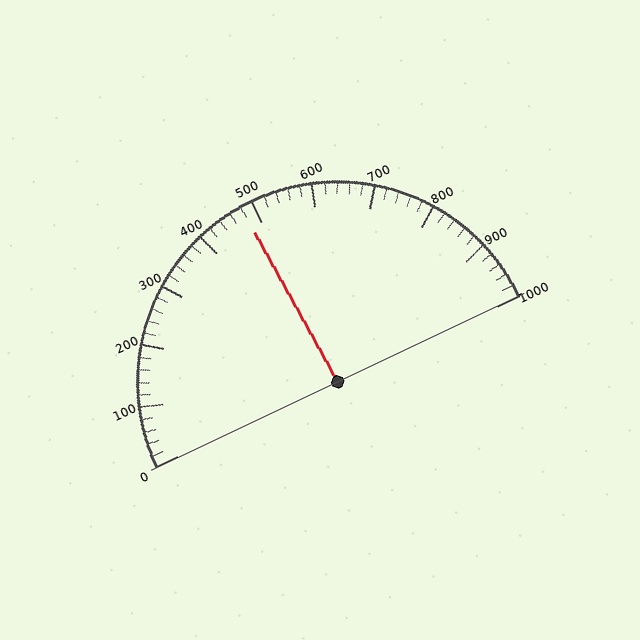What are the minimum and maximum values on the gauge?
The gauge ranges from 0 to 1000.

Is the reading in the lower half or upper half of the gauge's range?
The reading is in the lower half of the range (0 to 1000).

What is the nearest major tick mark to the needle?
The nearest major tick mark is 500.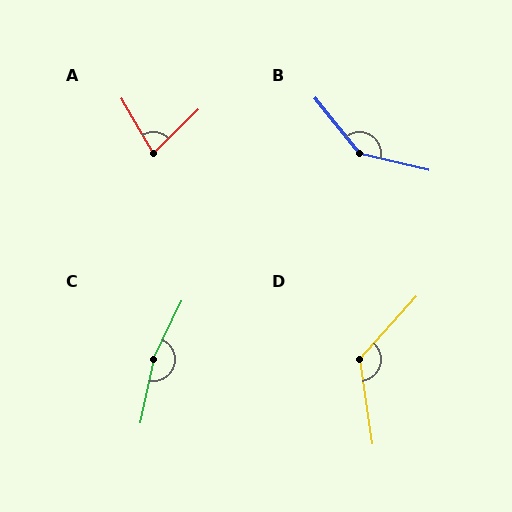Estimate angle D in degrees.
Approximately 129 degrees.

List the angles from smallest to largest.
A (76°), D (129°), B (142°), C (166°).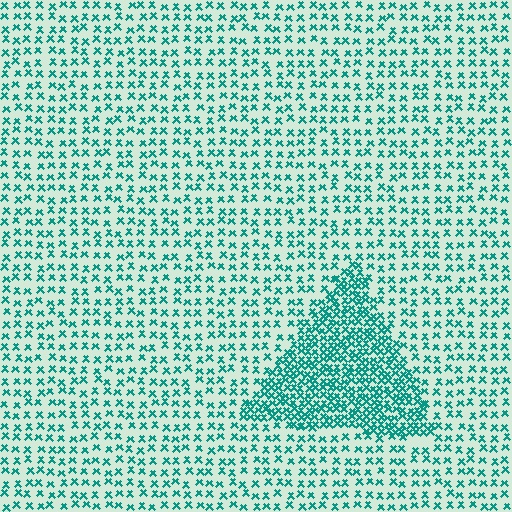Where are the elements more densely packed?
The elements are more densely packed inside the triangle boundary.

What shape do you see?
I see a triangle.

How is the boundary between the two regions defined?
The boundary is defined by a change in element density (approximately 2.5x ratio). All elements are the same color, size, and shape.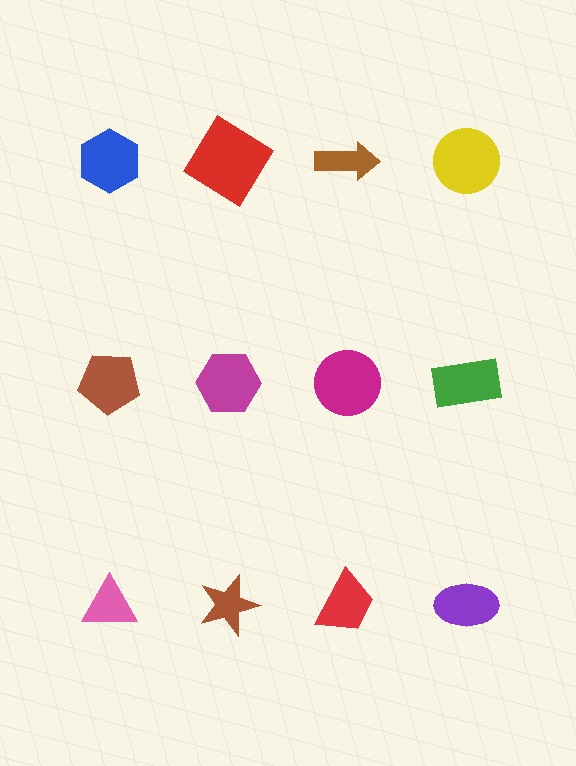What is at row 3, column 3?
A red trapezoid.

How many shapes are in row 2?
4 shapes.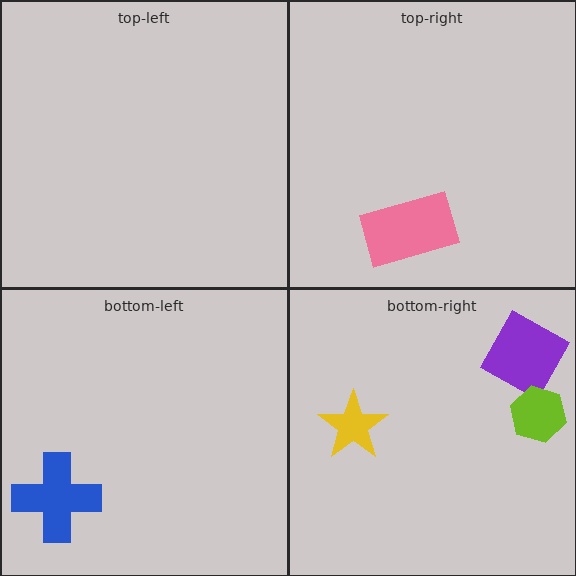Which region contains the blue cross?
The bottom-left region.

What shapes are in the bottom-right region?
The purple square, the lime hexagon, the yellow star.